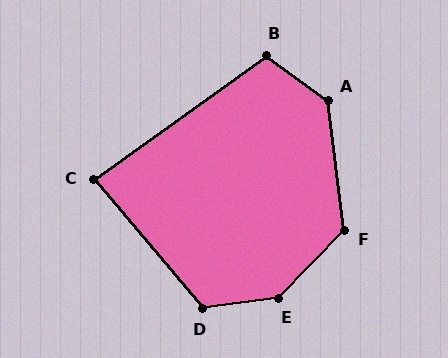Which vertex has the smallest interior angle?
C, at approximately 85 degrees.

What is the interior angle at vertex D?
Approximately 123 degrees (obtuse).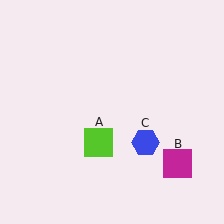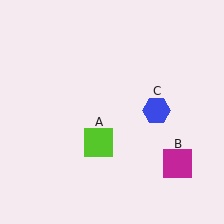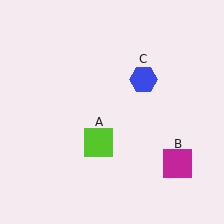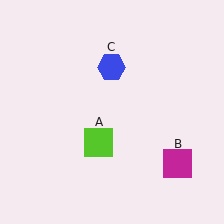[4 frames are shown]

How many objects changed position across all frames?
1 object changed position: blue hexagon (object C).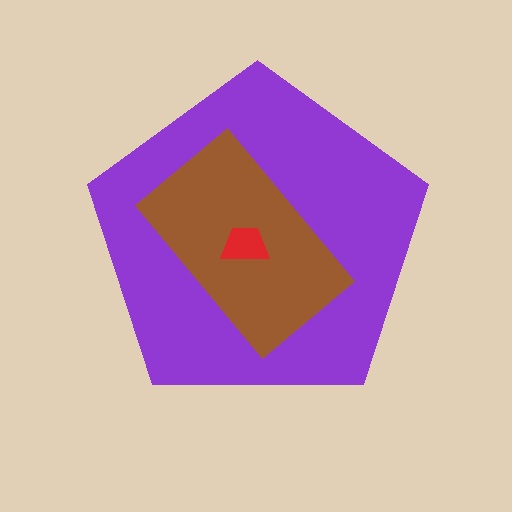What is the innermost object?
The red trapezoid.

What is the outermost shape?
The purple pentagon.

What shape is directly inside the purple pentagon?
The brown rectangle.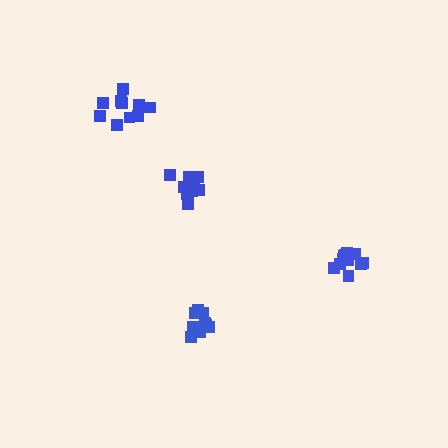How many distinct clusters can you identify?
There are 4 distinct clusters.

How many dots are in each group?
Group 1: 10 dots, Group 2: 12 dots, Group 3: 10 dots, Group 4: 10 dots (42 total).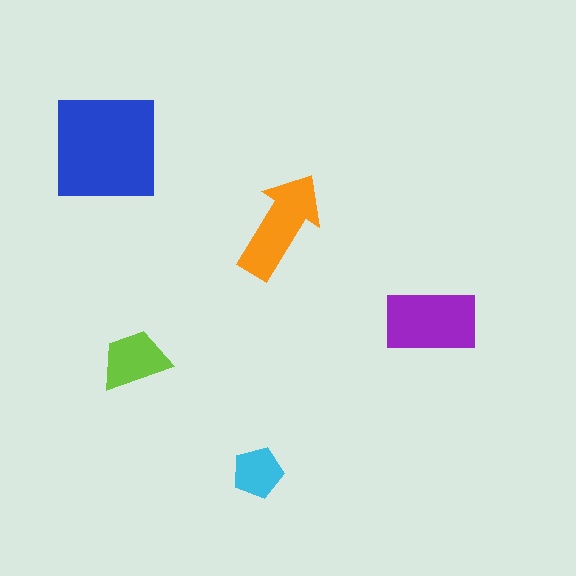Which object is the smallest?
The cyan pentagon.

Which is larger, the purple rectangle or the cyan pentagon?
The purple rectangle.